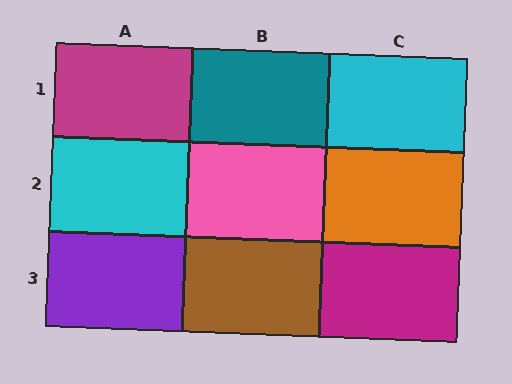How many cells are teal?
1 cell is teal.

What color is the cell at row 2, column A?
Cyan.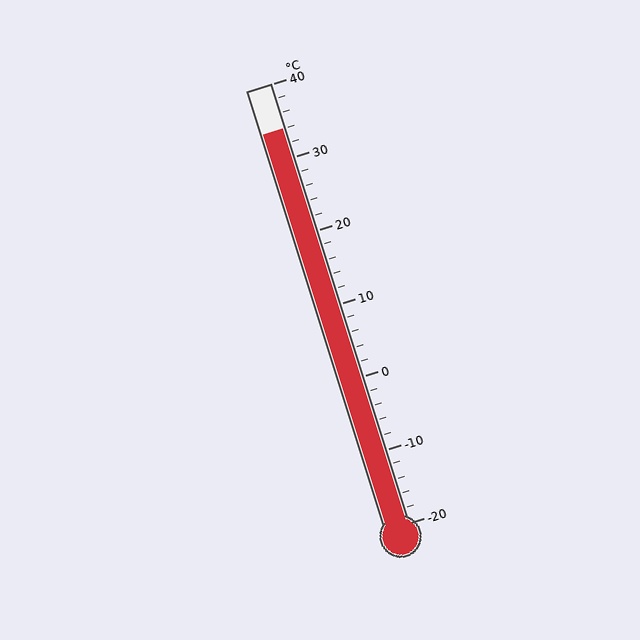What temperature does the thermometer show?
The thermometer shows approximately 34°C.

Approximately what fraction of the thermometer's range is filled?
The thermometer is filled to approximately 90% of its range.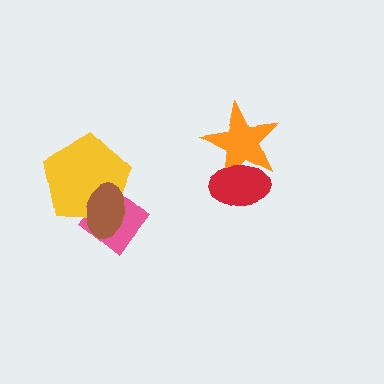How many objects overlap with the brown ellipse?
2 objects overlap with the brown ellipse.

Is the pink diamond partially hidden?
Yes, it is partially covered by another shape.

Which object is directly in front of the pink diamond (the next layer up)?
The yellow pentagon is directly in front of the pink diamond.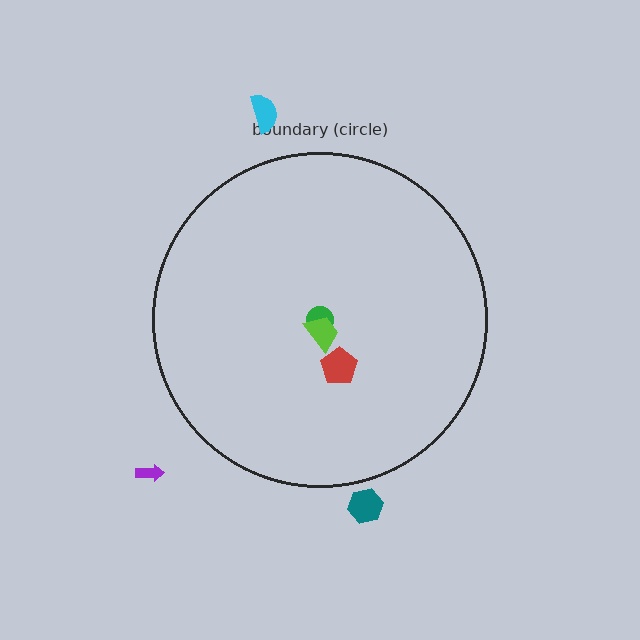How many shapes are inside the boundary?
3 inside, 3 outside.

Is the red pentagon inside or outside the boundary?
Inside.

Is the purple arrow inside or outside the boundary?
Outside.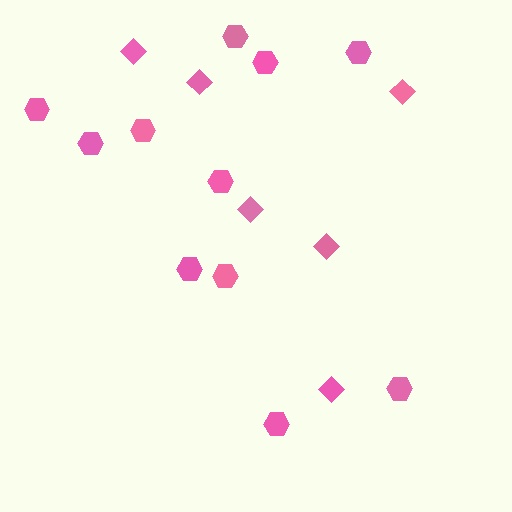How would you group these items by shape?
There are 2 groups: one group of diamonds (6) and one group of hexagons (11).